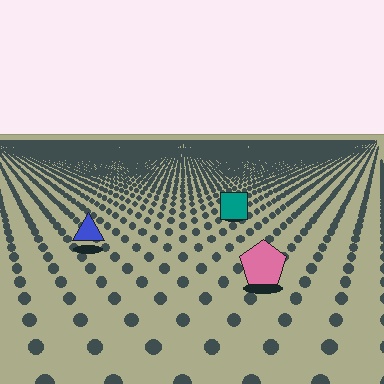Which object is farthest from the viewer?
The teal square is farthest from the viewer. It appears smaller and the ground texture around it is denser.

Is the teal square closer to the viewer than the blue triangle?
No. The blue triangle is closer — you can tell from the texture gradient: the ground texture is coarser near it.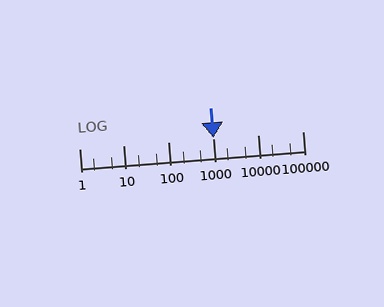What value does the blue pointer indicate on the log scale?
The pointer indicates approximately 1000.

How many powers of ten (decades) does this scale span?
The scale spans 5 decades, from 1 to 100000.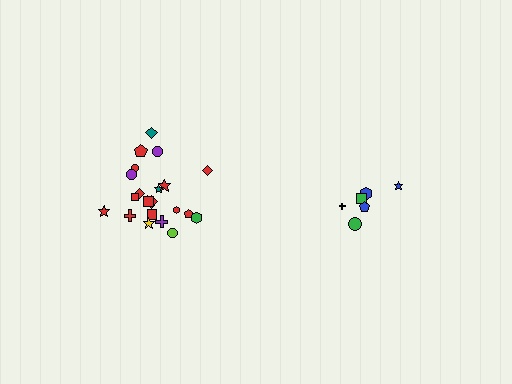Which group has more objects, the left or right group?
The left group.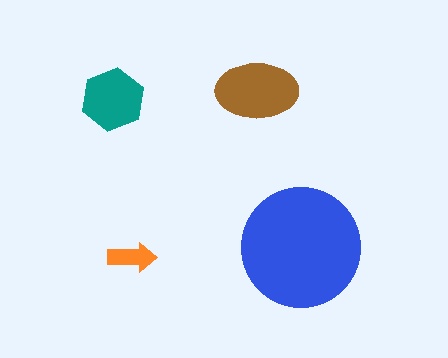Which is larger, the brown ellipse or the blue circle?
The blue circle.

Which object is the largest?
The blue circle.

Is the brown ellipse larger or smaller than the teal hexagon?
Larger.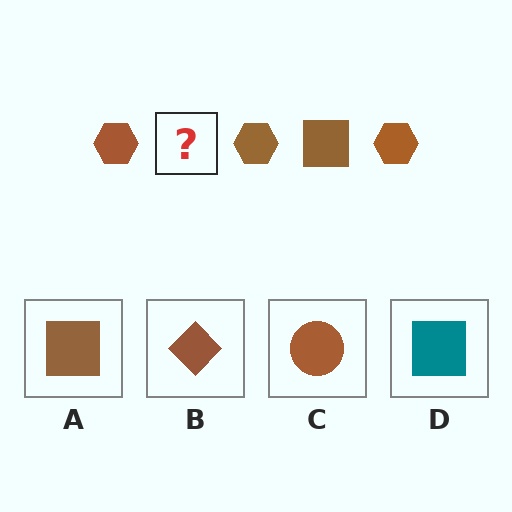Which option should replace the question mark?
Option A.